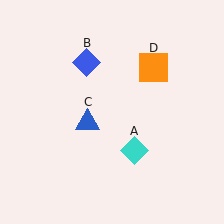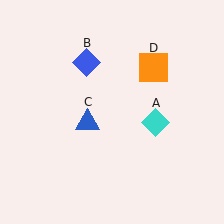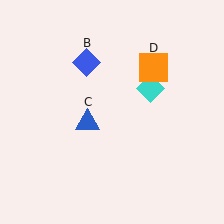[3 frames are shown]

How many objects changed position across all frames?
1 object changed position: cyan diamond (object A).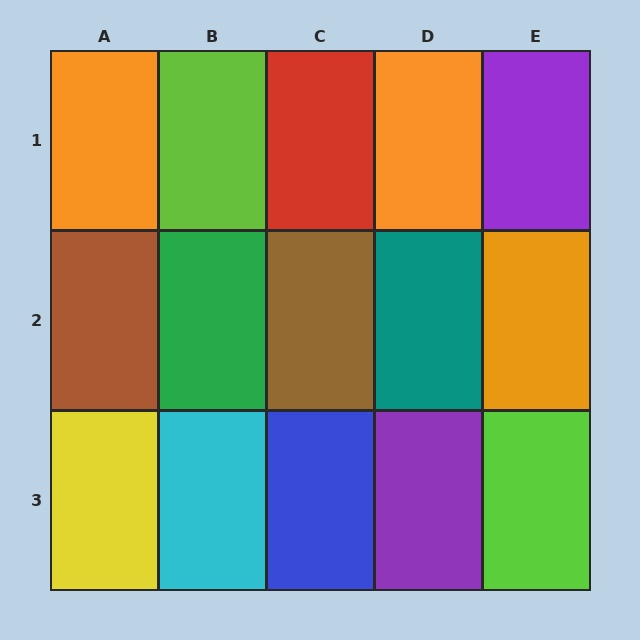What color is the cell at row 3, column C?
Blue.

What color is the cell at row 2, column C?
Brown.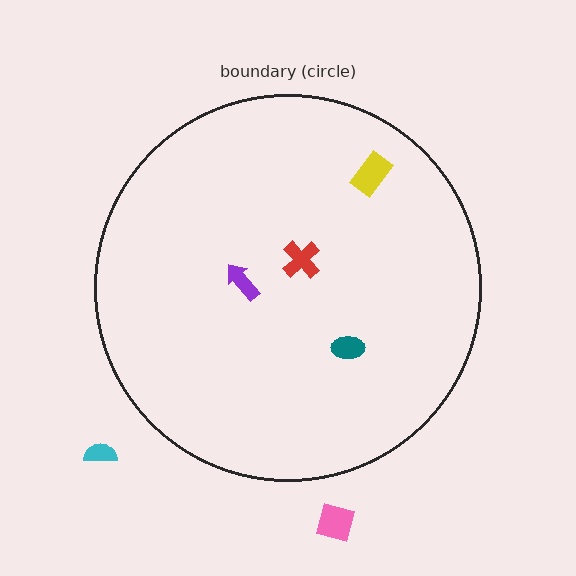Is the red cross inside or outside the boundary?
Inside.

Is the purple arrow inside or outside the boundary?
Inside.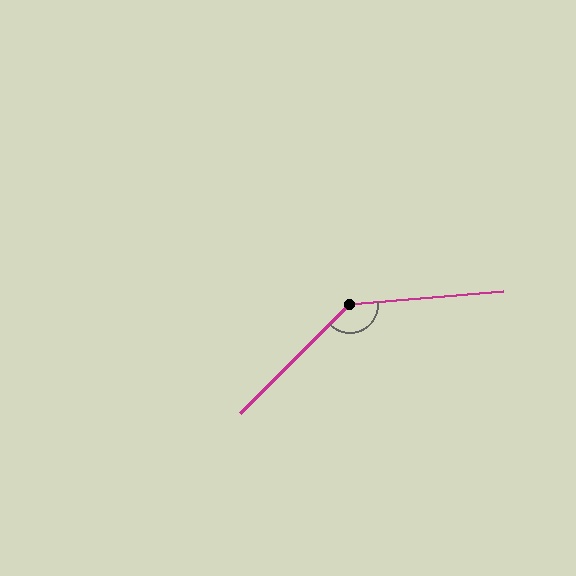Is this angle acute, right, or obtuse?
It is obtuse.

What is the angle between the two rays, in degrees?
Approximately 140 degrees.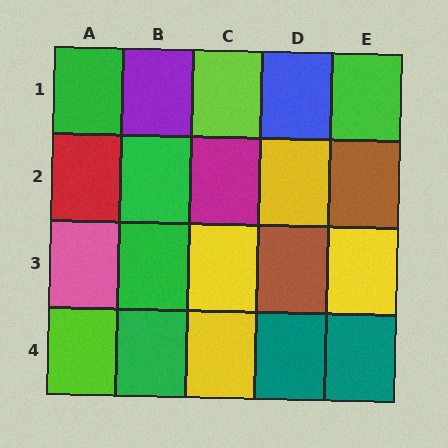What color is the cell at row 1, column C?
Lime.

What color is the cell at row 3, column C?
Yellow.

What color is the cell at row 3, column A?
Pink.